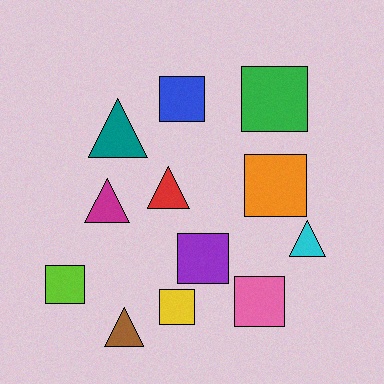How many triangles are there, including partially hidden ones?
There are 5 triangles.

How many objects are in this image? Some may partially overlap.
There are 12 objects.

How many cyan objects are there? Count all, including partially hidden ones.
There is 1 cyan object.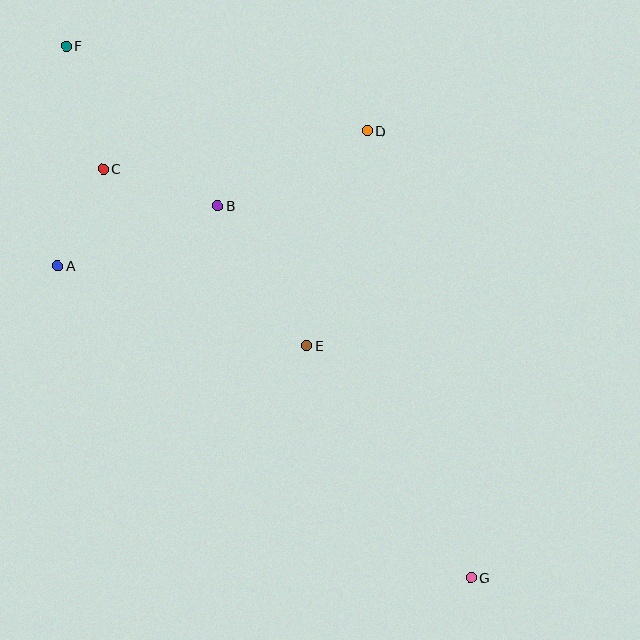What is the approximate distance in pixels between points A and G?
The distance between A and G is approximately 518 pixels.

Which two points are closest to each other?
Points A and C are closest to each other.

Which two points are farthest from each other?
Points F and G are farthest from each other.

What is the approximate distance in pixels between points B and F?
The distance between B and F is approximately 220 pixels.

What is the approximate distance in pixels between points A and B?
The distance between A and B is approximately 170 pixels.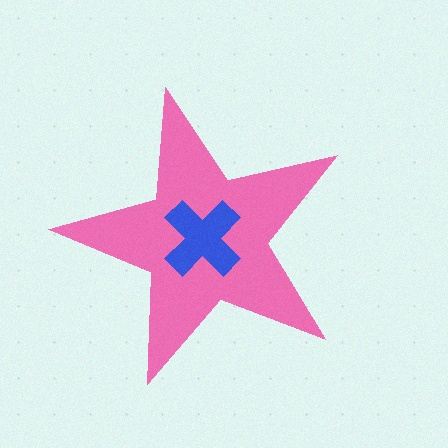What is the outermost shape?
The pink star.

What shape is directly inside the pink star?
The blue cross.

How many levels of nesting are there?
2.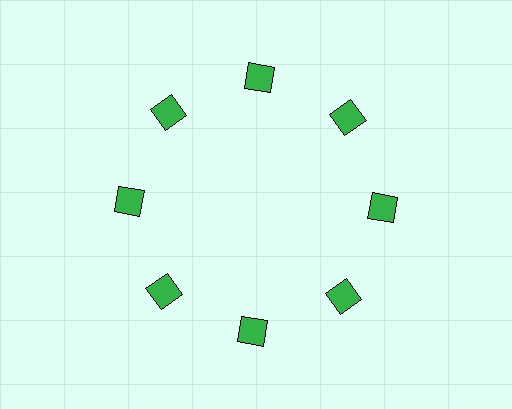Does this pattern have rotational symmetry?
Yes, this pattern has 8-fold rotational symmetry. It looks the same after rotating 45 degrees around the center.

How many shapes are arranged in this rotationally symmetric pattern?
There are 8 shapes, arranged in 8 groups of 1.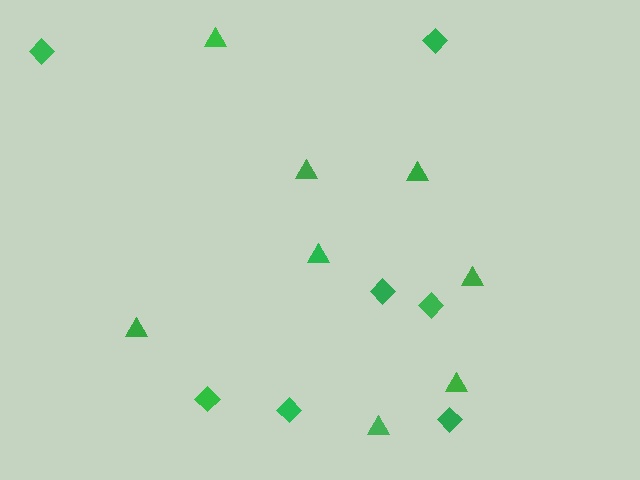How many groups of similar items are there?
There are 2 groups: one group of triangles (8) and one group of diamonds (7).